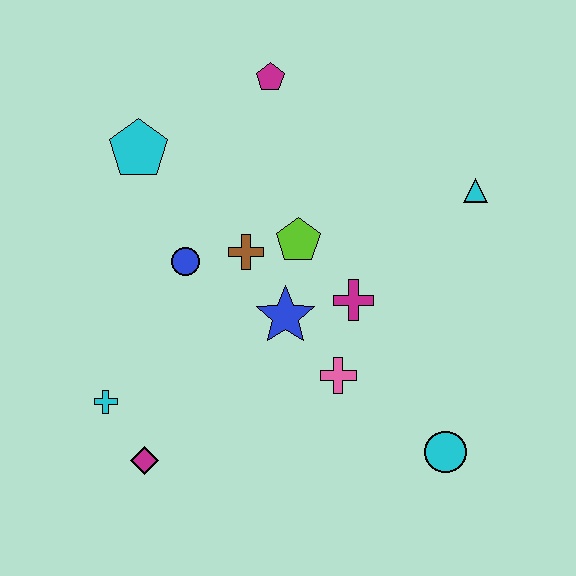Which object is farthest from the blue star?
The magenta pentagon is farthest from the blue star.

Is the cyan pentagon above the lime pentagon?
Yes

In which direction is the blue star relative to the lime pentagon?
The blue star is below the lime pentagon.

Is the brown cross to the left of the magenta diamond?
No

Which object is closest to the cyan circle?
The pink cross is closest to the cyan circle.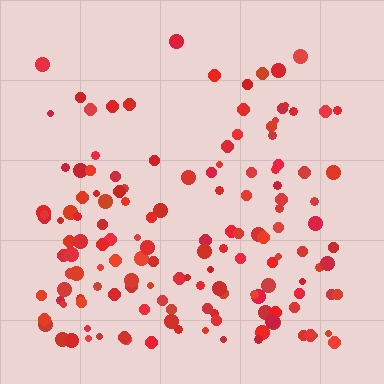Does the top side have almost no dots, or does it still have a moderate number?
Still a moderate number, just noticeably fewer than the bottom.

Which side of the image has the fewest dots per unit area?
The top.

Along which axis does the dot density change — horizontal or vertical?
Vertical.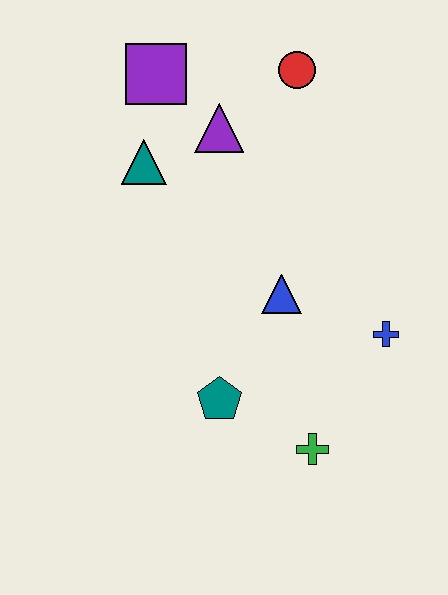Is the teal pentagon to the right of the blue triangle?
No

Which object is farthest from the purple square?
The green cross is farthest from the purple square.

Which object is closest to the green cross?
The teal pentagon is closest to the green cross.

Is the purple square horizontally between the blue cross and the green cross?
No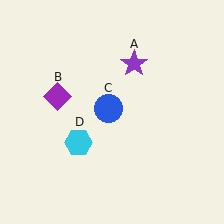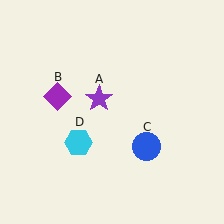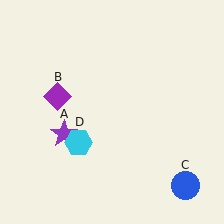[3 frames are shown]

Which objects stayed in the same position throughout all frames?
Purple diamond (object B) and cyan hexagon (object D) remained stationary.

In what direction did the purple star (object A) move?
The purple star (object A) moved down and to the left.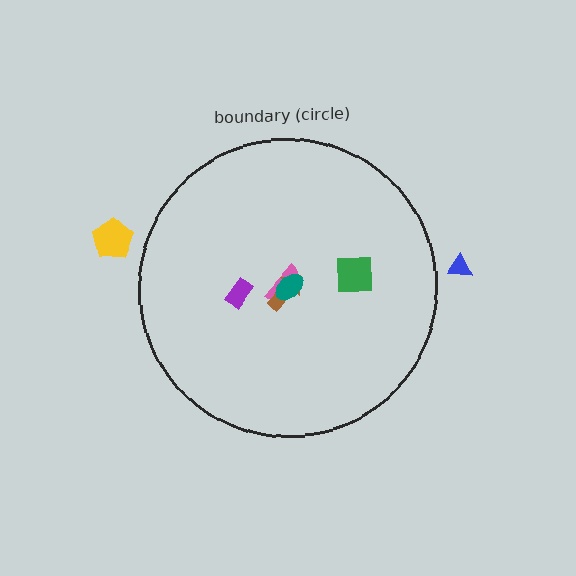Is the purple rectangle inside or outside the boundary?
Inside.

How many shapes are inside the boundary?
5 inside, 2 outside.